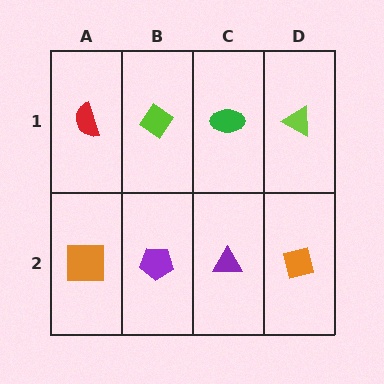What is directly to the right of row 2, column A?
A purple pentagon.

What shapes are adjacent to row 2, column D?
A lime triangle (row 1, column D), a purple triangle (row 2, column C).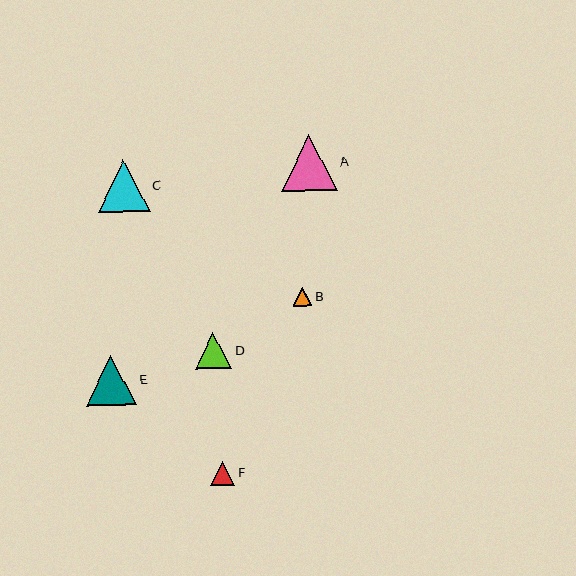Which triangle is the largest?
Triangle A is the largest with a size of approximately 56 pixels.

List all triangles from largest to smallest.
From largest to smallest: A, C, E, D, F, B.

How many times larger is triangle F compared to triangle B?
Triangle F is approximately 1.3 times the size of triangle B.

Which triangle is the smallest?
Triangle B is the smallest with a size of approximately 19 pixels.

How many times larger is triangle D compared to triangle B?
Triangle D is approximately 1.9 times the size of triangle B.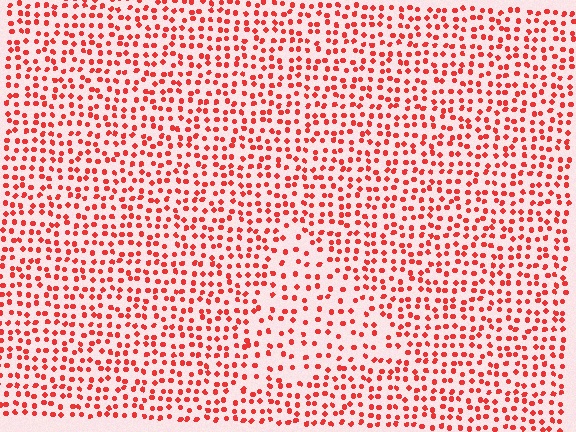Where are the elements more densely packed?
The elements are more densely packed outside the triangle boundary.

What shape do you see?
I see a triangle.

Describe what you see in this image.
The image contains small red elements arranged at two different densities. A triangle-shaped region is visible where the elements are less densely packed than the surrounding area.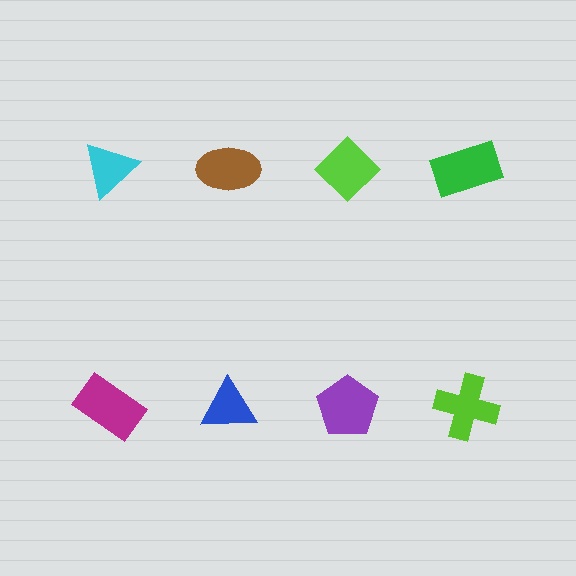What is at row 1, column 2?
A brown ellipse.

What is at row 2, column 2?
A blue triangle.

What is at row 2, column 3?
A purple pentagon.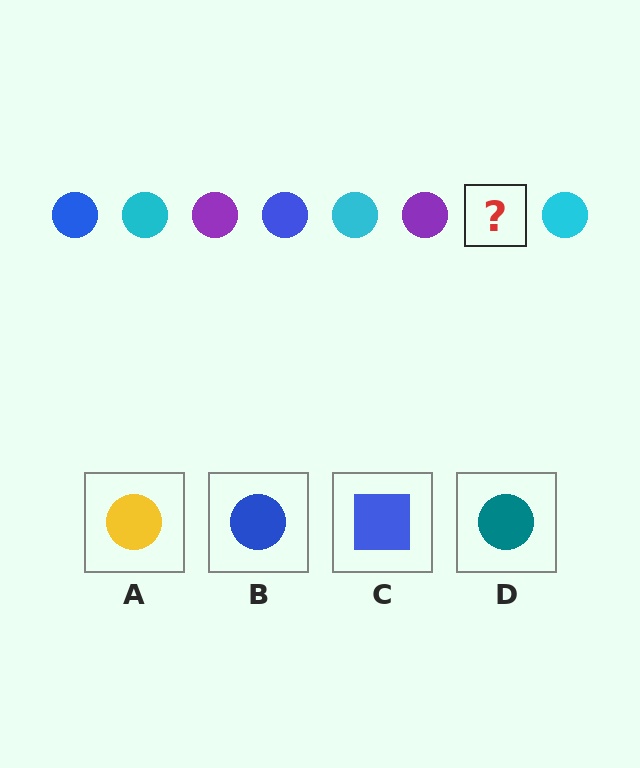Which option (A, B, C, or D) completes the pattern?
B.